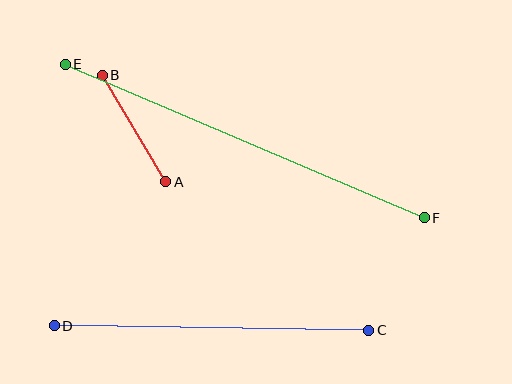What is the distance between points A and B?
The distance is approximately 124 pixels.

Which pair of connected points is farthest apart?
Points E and F are farthest apart.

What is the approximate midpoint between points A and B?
The midpoint is at approximately (134, 129) pixels.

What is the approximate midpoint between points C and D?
The midpoint is at approximately (211, 328) pixels.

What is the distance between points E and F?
The distance is approximately 390 pixels.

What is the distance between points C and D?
The distance is approximately 315 pixels.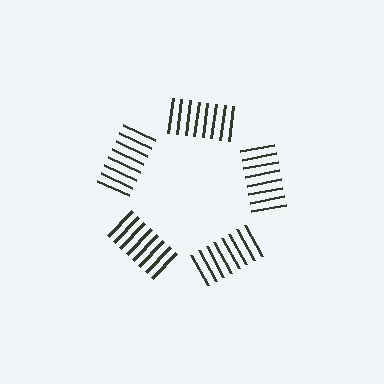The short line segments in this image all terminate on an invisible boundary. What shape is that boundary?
An illusory pentagon — the line segments terminate on its edges but no continuous stroke is drawn.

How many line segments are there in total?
40 — 8 along each of the 5 edges.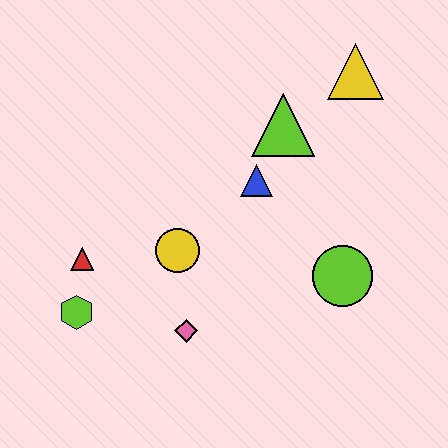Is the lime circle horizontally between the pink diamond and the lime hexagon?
No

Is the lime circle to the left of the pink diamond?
No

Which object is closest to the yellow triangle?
The lime triangle is closest to the yellow triangle.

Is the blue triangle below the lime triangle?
Yes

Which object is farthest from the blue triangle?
The lime hexagon is farthest from the blue triangle.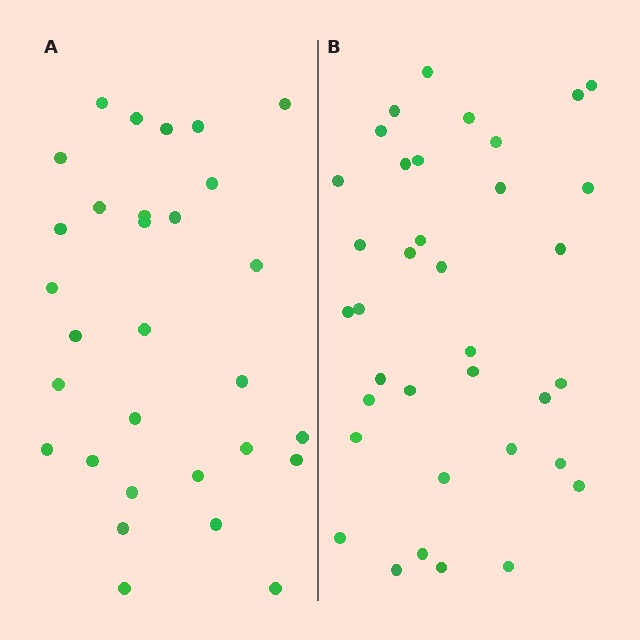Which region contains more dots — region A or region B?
Region B (the right region) has more dots.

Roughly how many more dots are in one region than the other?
Region B has about 6 more dots than region A.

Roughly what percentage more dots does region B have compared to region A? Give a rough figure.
About 20% more.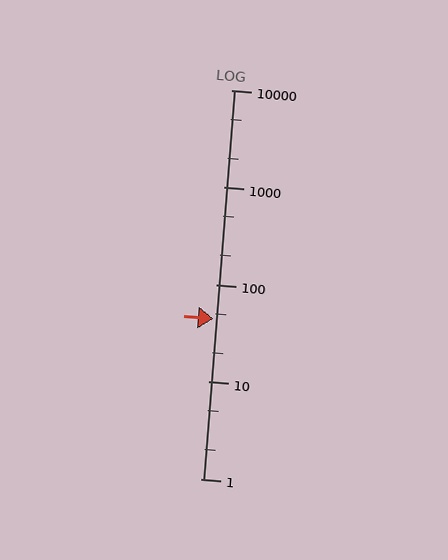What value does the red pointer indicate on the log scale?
The pointer indicates approximately 44.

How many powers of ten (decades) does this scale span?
The scale spans 4 decades, from 1 to 10000.